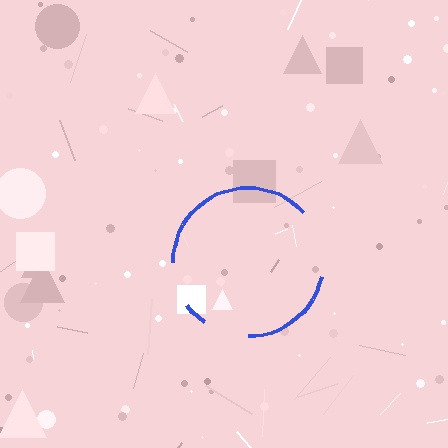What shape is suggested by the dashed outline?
The dashed outline suggests a circle.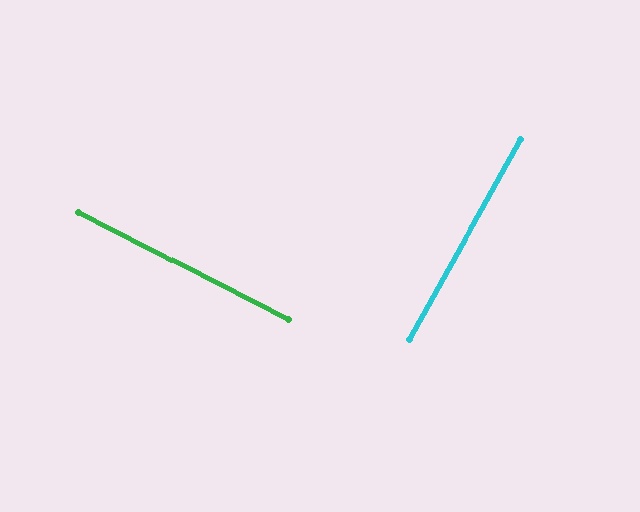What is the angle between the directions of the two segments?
Approximately 88 degrees.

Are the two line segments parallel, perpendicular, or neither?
Perpendicular — they meet at approximately 88°.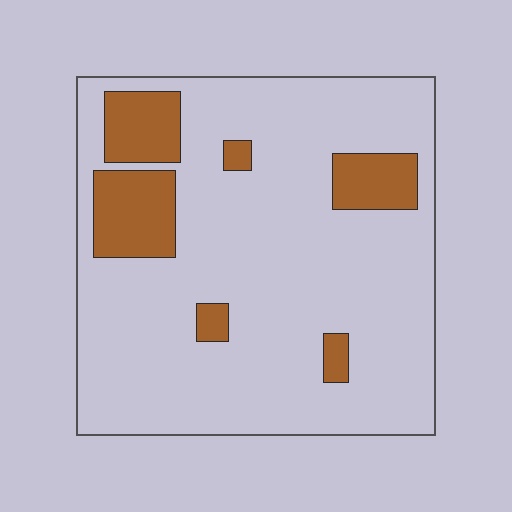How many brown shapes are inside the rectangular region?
6.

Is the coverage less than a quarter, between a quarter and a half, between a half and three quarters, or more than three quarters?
Less than a quarter.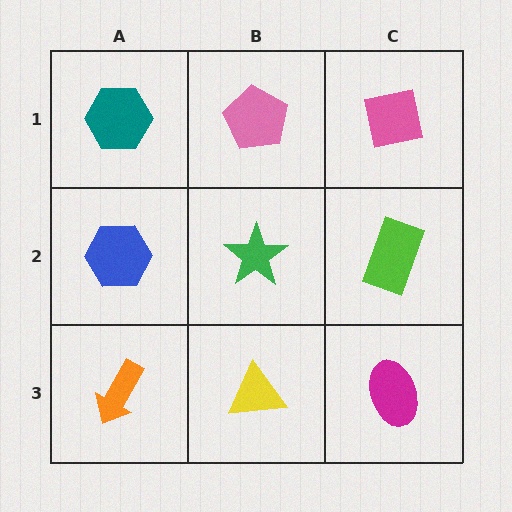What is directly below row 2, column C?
A magenta ellipse.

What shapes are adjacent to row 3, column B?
A green star (row 2, column B), an orange arrow (row 3, column A), a magenta ellipse (row 3, column C).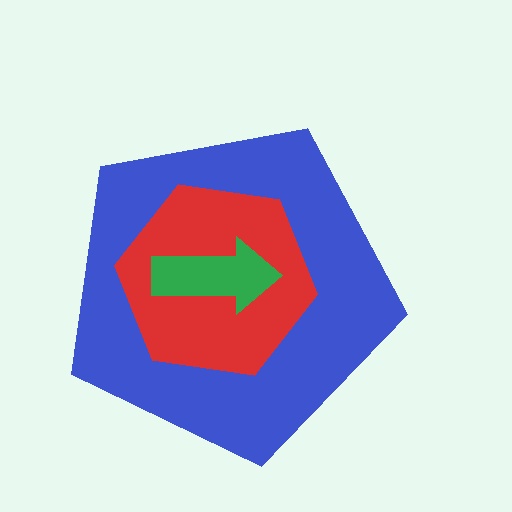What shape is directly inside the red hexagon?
The green arrow.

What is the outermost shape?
The blue pentagon.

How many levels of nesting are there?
3.